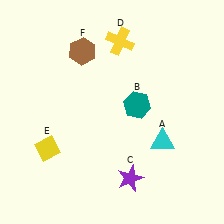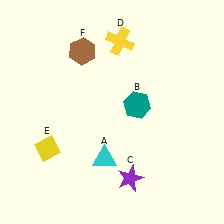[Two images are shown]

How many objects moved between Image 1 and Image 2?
1 object moved between the two images.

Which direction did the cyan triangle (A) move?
The cyan triangle (A) moved left.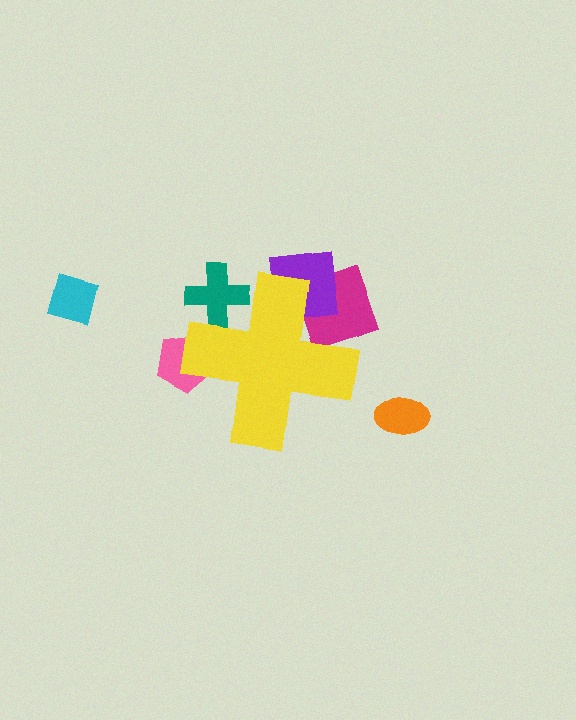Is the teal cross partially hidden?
Yes, the teal cross is partially hidden behind the yellow cross.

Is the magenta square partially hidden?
Yes, the magenta square is partially hidden behind the yellow cross.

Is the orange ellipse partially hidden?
No, the orange ellipse is fully visible.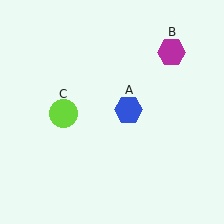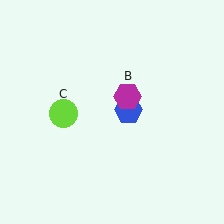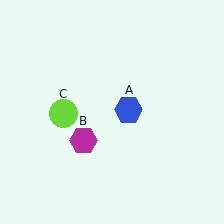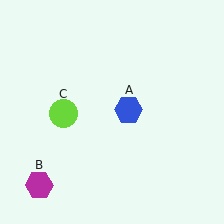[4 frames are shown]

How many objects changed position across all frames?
1 object changed position: magenta hexagon (object B).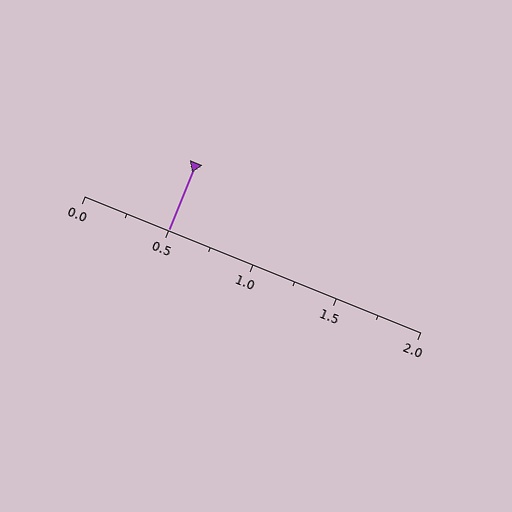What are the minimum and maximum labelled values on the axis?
The axis runs from 0.0 to 2.0.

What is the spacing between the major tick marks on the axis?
The major ticks are spaced 0.5 apart.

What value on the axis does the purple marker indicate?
The marker indicates approximately 0.5.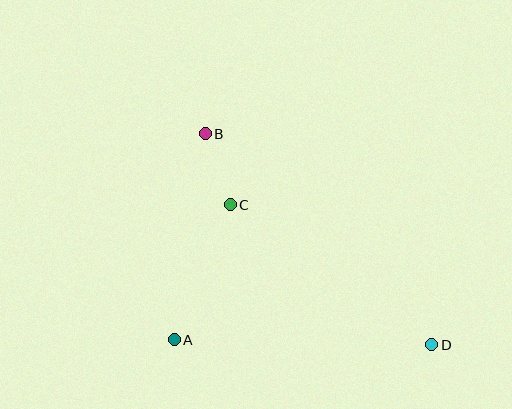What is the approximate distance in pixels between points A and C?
The distance between A and C is approximately 146 pixels.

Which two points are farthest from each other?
Points B and D are farthest from each other.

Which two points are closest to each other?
Points B and C are closest to each other.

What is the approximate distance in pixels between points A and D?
The distance between A and D is approximately 258 pixels.